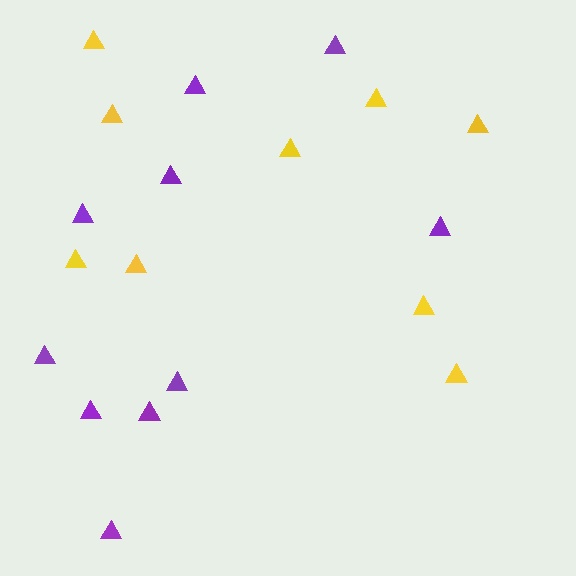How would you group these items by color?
There are 2 groups: one group of purple triangles (10) and one group of yellow triangles (9).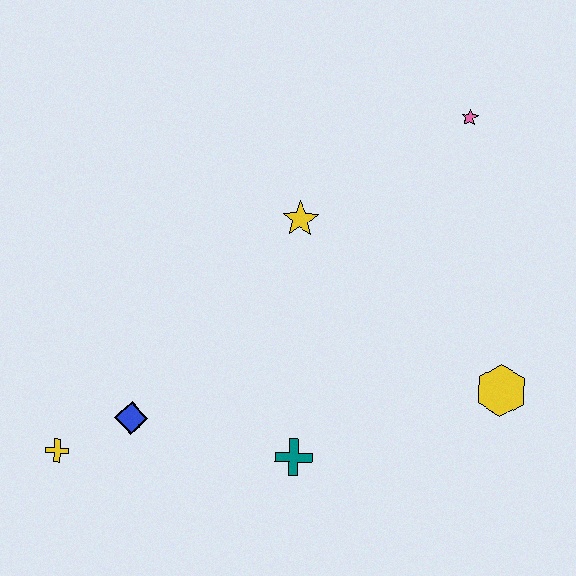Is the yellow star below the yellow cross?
No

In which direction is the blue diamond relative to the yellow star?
The blue diamond is below the yellow star.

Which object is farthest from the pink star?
The yellow cross is farthest from the pink star.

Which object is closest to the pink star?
The yellow star is closest to the pink star.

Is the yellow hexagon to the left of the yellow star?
No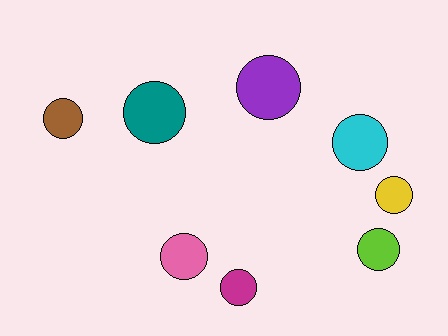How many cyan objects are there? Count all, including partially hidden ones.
There is 1 cyan object.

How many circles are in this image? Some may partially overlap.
There are 8 circles.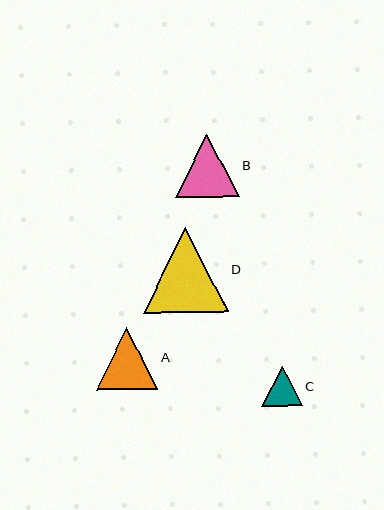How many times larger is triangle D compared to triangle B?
Triangle D is approximately 1.3 times the size of triangle B.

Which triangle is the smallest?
Triangle C is the smallest with a size of approximately 40 pixels.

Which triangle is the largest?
Triangle D is the largest with a size of approximately 85 pixels.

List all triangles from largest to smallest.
From largest to smallest: D, B, A, C.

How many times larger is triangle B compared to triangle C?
Triangle B is approximately 1.6 times the size of triangle C.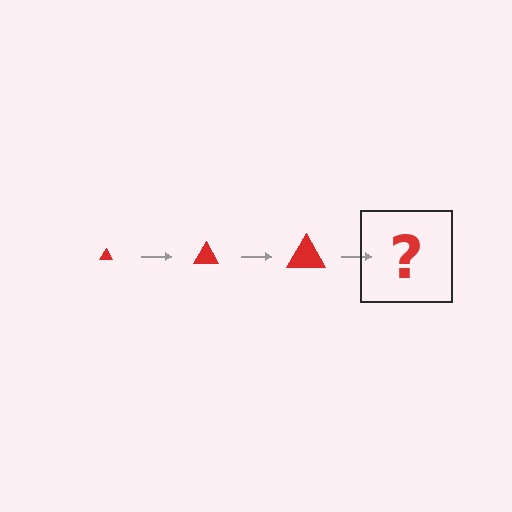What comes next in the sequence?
The next element should be a red triangle, larger than the previous one.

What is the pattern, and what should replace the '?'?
The pattern is that the triangle gets progressively larger each step. The '?' should be a red triangle, larger than the previous one.